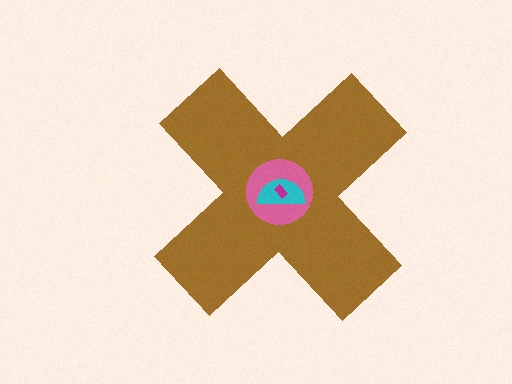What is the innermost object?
The magenta rectangle.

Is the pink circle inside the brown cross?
Yes.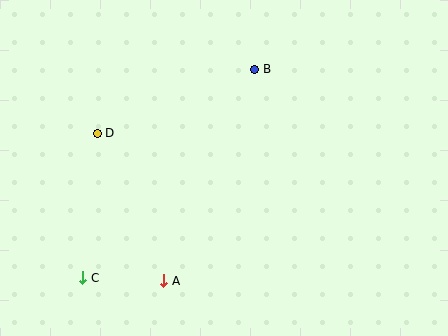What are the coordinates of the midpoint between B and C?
The midpoint between B and C is at (169, 174).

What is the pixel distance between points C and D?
The distance between C and D is 145 pixels.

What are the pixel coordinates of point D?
Point D is at (97, 133).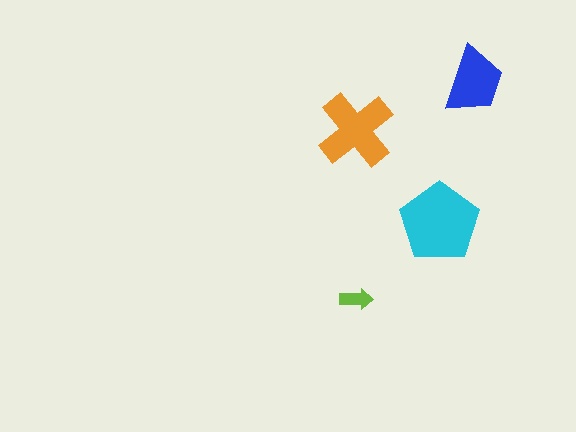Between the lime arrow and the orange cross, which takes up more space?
The orange cross.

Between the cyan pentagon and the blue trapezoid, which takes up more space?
The cyan pentagon.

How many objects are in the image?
There are 4 objects in the image.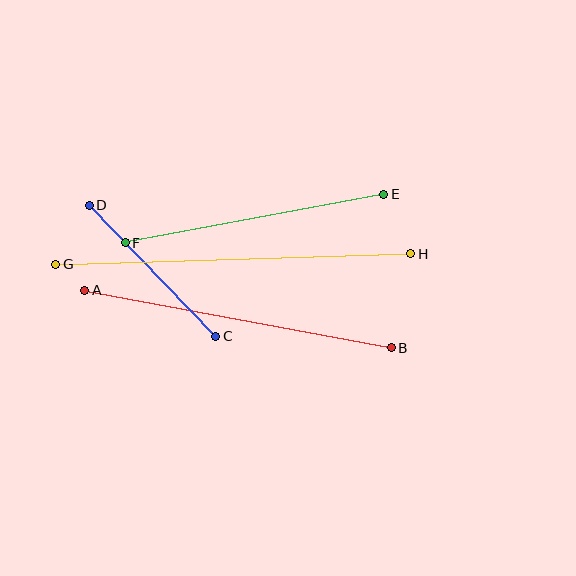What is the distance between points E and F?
The distance is approximately 263 pixels.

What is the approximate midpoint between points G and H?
The midpoint is at approximately (233, 259) pixels.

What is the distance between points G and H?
The distance is approximately 355 pixels.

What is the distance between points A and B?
The distance is approximately 312 pixels.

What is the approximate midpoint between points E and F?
The midpoint is at approximately (255, 219) pixels.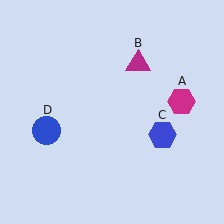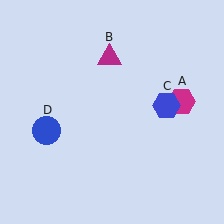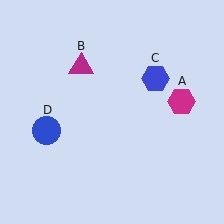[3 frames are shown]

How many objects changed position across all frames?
2 objects changed position: magenta triangle (object B), blue hexagon (object C).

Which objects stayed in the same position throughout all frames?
Magenta hexagon (object A) and blue circle (object D) remained stationary.